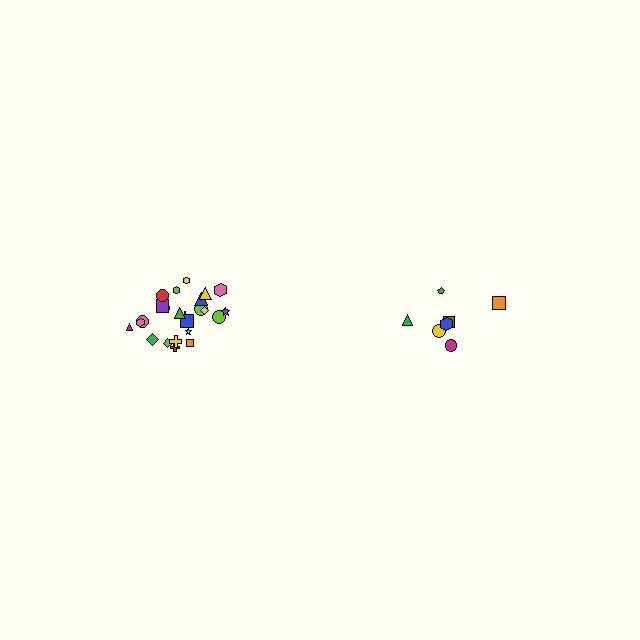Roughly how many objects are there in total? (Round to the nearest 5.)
Roughly 30 objects in total.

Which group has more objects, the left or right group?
The left group.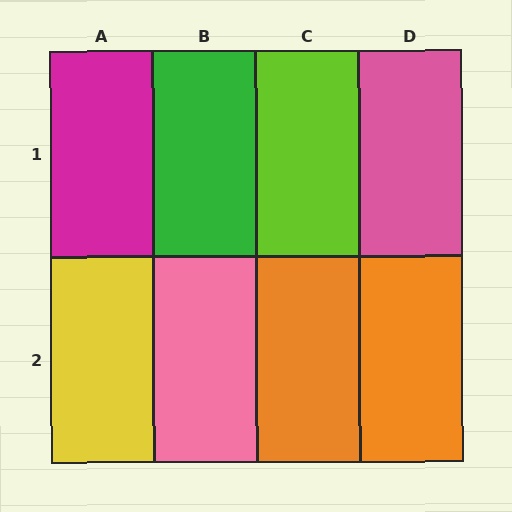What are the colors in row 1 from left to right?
Magenta, green, lime, pink.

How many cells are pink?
2 cells are pink.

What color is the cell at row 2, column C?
Orange.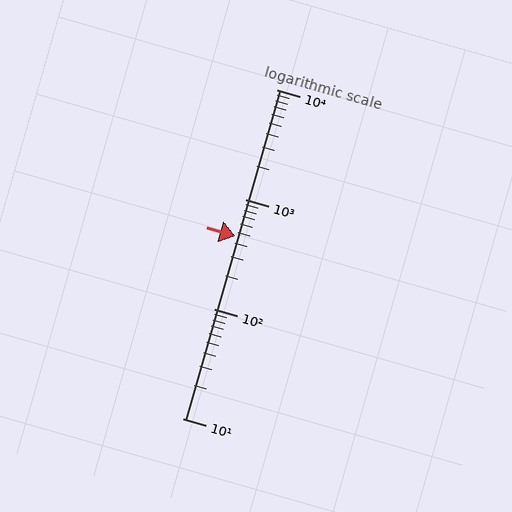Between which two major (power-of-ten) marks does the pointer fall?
The pointer is between 100 and 1000.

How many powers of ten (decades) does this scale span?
The scale spans 3 decades, from 10 to 10000.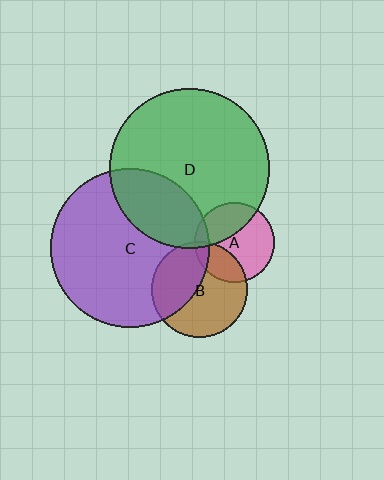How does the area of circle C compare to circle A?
Approximately 4.0 times.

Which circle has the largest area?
Circle D (green).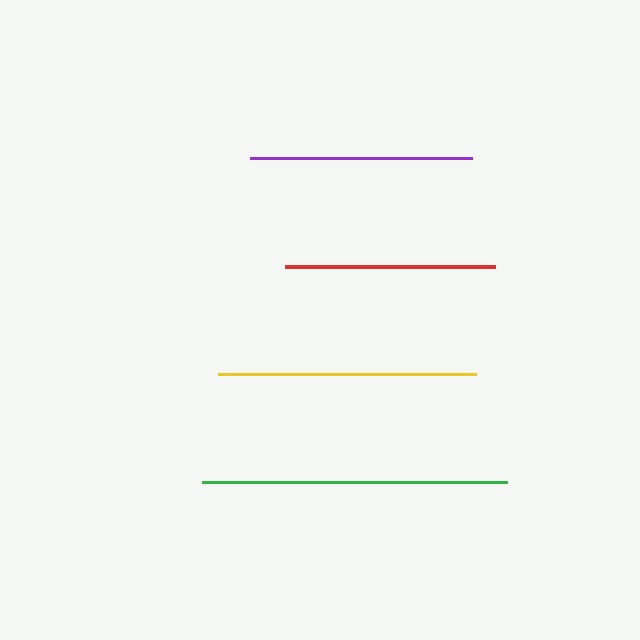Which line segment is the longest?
The green line is the longest at approximately 305 pixels.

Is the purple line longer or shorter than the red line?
The purple line is longer than the red line.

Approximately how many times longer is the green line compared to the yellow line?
The green line is approximately 1.2 times the length of the yellow line.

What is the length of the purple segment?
The purple segment is approximately 222 pixels long.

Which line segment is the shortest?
The red line is the shortest at approximately 209 pixels.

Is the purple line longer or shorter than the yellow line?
The yellow line is longer than the purple line.